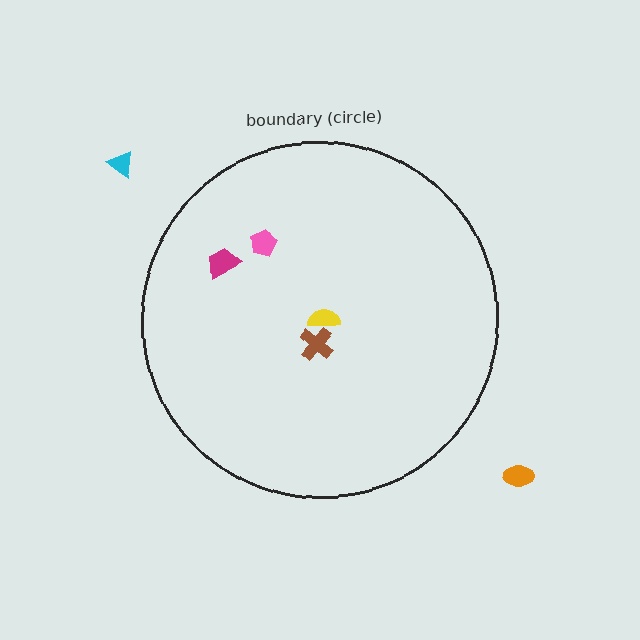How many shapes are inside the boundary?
4 inside, 2 outside.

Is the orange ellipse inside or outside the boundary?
Outside.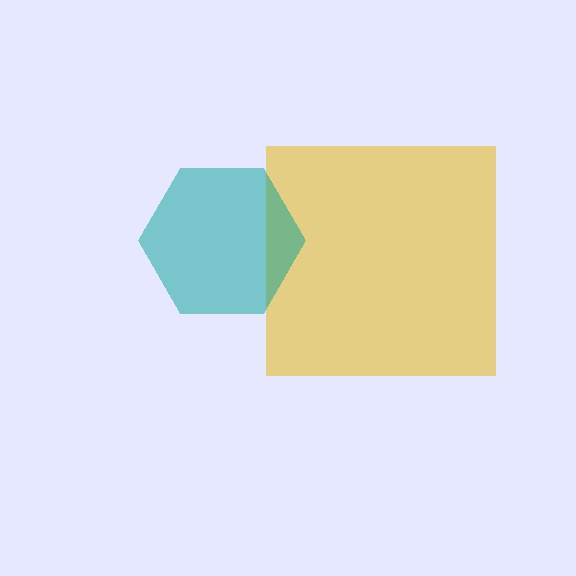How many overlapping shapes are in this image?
There are 2 overlapping shapes in the image.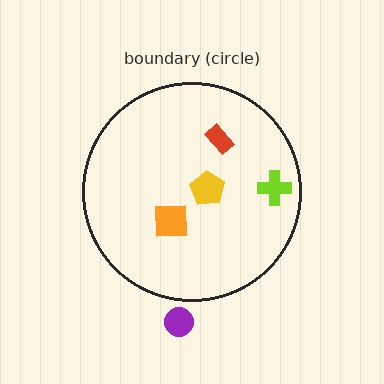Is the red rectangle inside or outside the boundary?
Inside.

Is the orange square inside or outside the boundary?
Inside.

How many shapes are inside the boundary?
4 inside, 1 outside.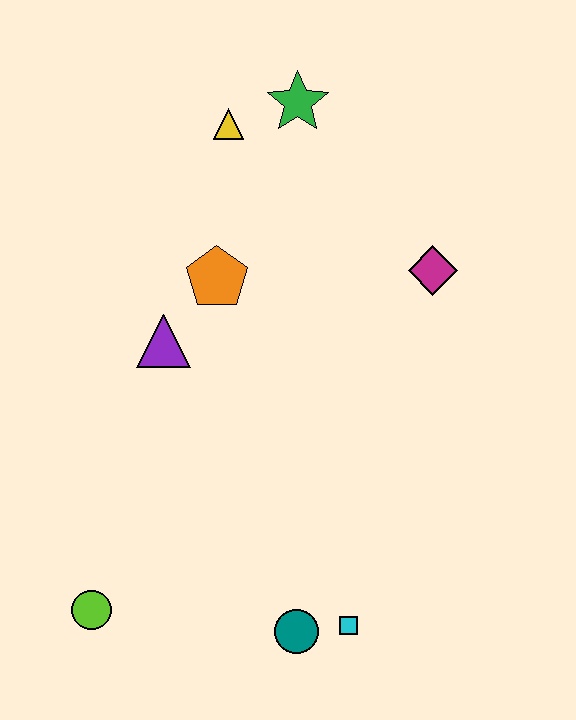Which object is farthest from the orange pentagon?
The cyan square is farthest from the orange pentagon.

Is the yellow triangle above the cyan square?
Yes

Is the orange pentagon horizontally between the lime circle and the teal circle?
Yes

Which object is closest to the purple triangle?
The orange pentagon is closest to the purple triangle.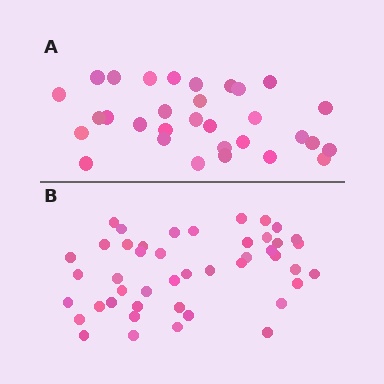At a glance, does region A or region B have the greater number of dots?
Region B (the bottom region) has more dots.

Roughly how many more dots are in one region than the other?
Region B has approximately 15 more dots than region A.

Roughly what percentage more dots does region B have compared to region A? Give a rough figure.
About 45% more.